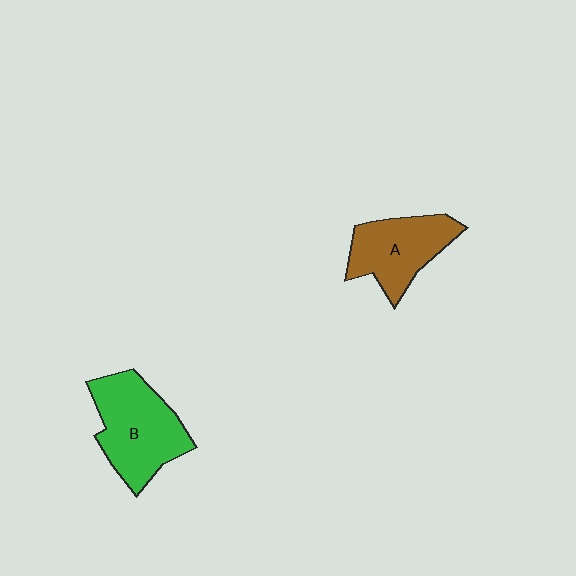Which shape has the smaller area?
Shape A (brown).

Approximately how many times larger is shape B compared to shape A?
Approximately 1.3 times.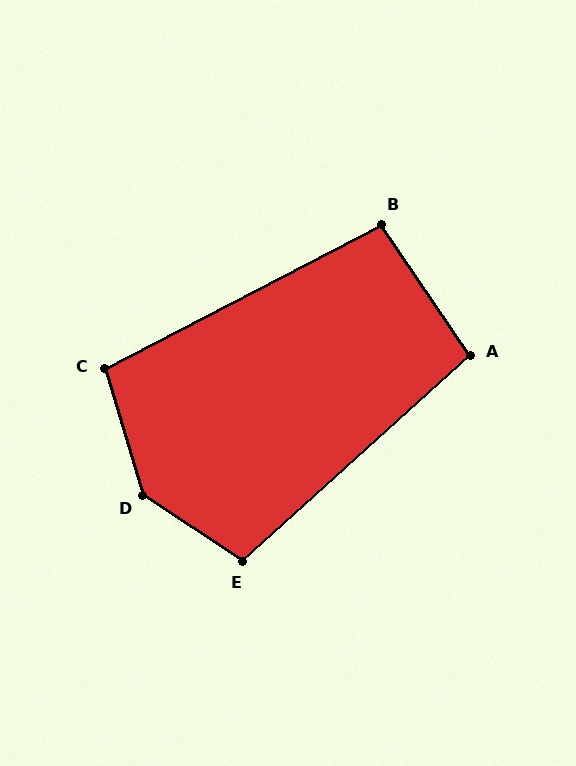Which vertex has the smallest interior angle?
B, at approximately 97 degrees.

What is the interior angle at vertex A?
Approximately 98 degrees (obtuse).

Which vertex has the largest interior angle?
D, at approximately 140 degrees.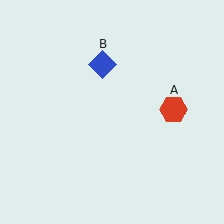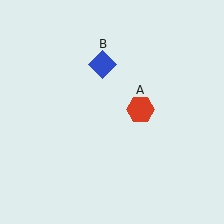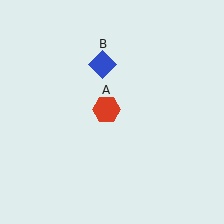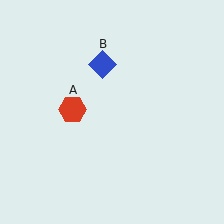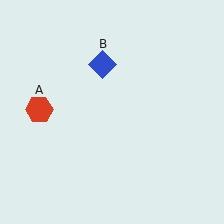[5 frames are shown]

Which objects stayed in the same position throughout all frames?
Blue diamond (object B) remained stationary.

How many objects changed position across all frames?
1 object changed position: red hexagon (object A).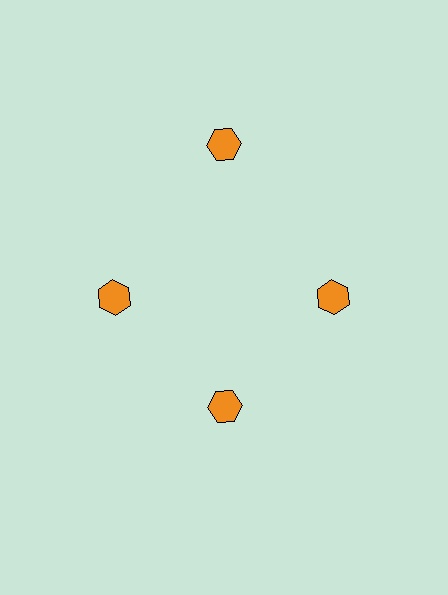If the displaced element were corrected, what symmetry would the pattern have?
It would have 4-fold rotational symmetry — the pattern would map onto itself every 90 degrees.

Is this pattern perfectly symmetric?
No. The 4 orange hexagons are arranged in a ring, but one element near the 12 o'clock position is pushed outward from the center, breaking the 4-fold rotational symmetry.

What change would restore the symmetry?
The symmetry would be restored by moving it inward, back onto the ring so that all 4 hexagons sit at equal angles and equal distance from the center.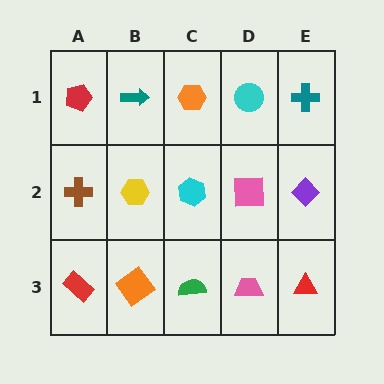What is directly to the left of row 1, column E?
A cyan circle.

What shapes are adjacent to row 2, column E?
A teal cross (row 1, column E), a red triangle (row 3, column E), a pink square (row 2, column D).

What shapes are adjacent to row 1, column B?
A yellow hexagon (row 2, column B), a red pentagon (row 1, column A), an orange hexagon (row 1, column C).